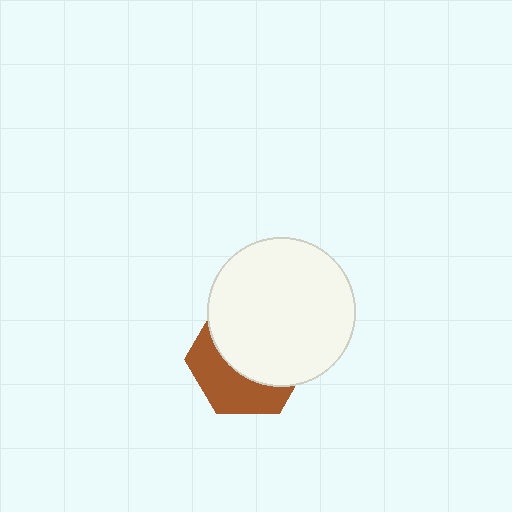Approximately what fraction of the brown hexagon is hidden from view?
Roughly 60% of the brown hexagon is hidden behind the white circle.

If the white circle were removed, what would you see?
You would see the complete brown hexagon.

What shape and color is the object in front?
The object in front is a white circle.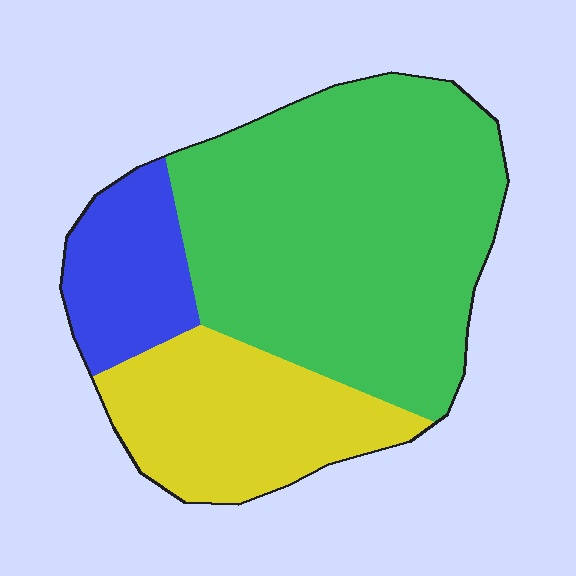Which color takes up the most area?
Green, at roughly 60%.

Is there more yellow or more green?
Green.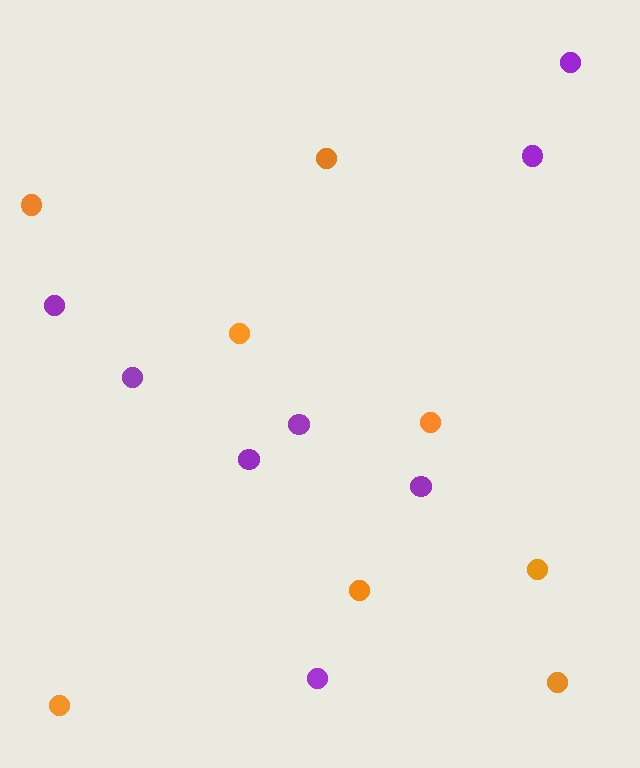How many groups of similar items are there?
There are 2 groups: one group of orange circles (8) and one group of purple circles (8).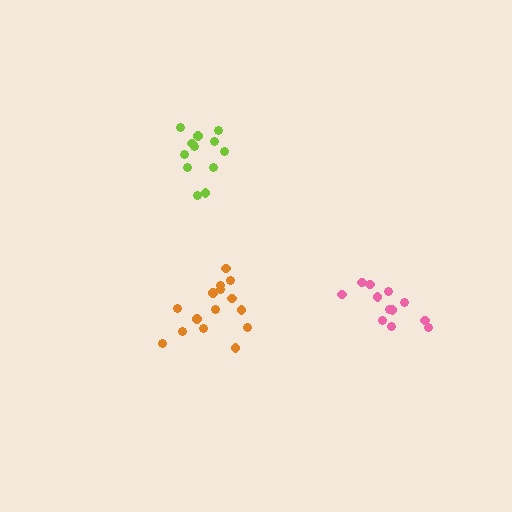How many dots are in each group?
Group 1: 15 dots, Group 2: 12 dots, Group 3: 12 dots (39 total).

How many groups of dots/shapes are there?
There are 3 groups.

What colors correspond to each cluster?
The clusters are colored: orange, lime, pink.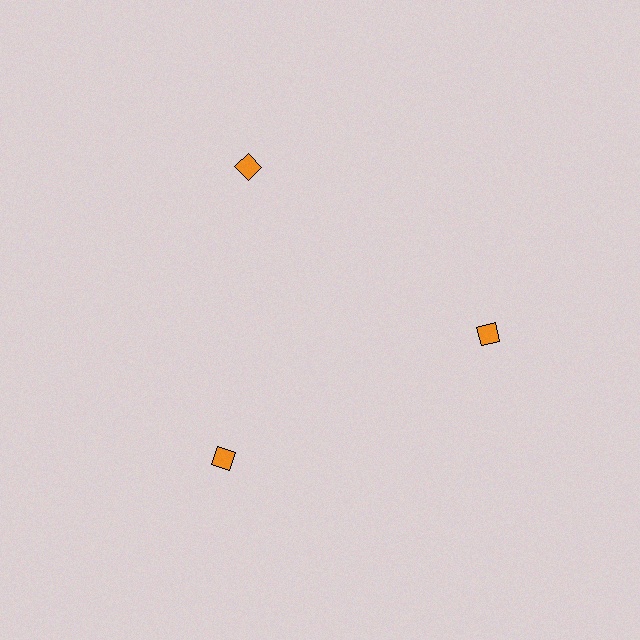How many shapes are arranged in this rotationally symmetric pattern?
There are 3 shapes, arranged in 3 groups of 1.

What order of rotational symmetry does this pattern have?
This pattern has 3-fold rotational symmetry.